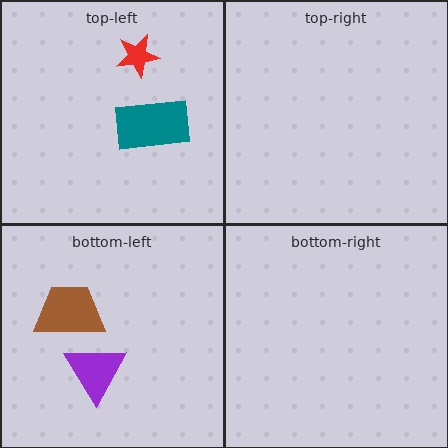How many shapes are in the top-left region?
2.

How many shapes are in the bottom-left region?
2.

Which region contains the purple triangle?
The bottom-left region.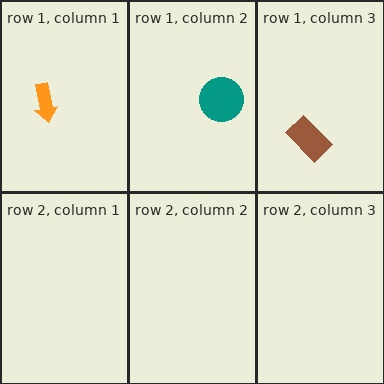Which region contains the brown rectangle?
The row 1, column 3 region.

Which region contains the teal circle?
The row 1, column 2 region.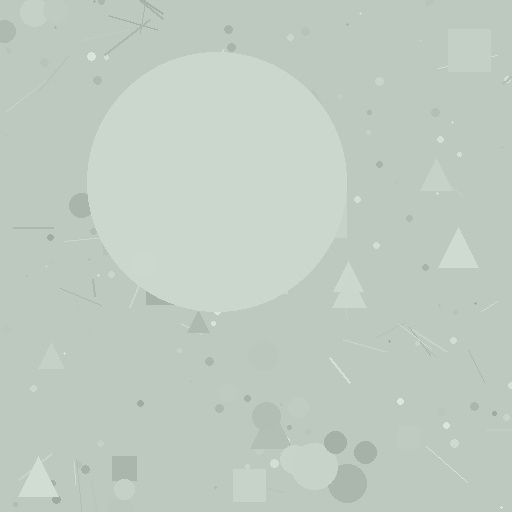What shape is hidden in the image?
A circle is hidden in the image.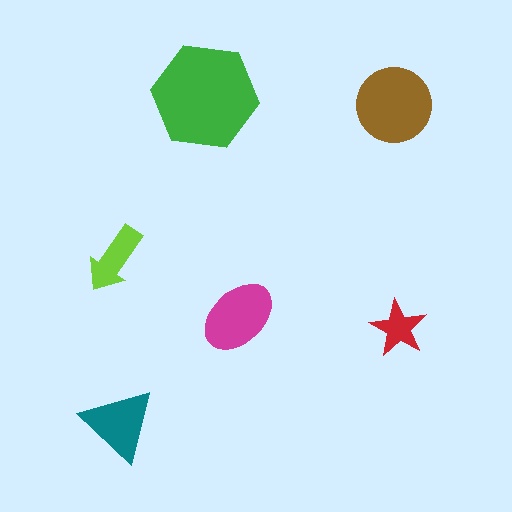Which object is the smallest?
The red star.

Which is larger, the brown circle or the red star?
The brown circle.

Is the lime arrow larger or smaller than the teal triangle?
Smaller.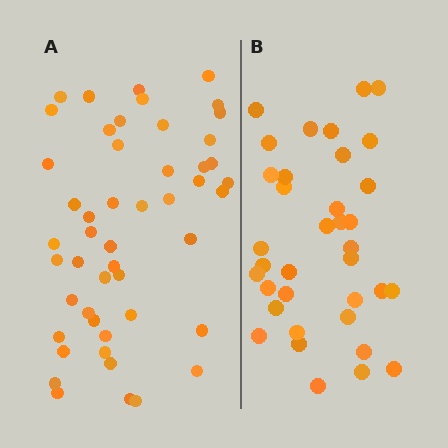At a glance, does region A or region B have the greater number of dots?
Region A (the left region) has more dots.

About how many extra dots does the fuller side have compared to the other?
Region A has approximately 15 more dots than region B.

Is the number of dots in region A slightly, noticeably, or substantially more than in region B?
Region A has noticeably more, but not dramatically so. The ratio is roughly 1.4 to 1.